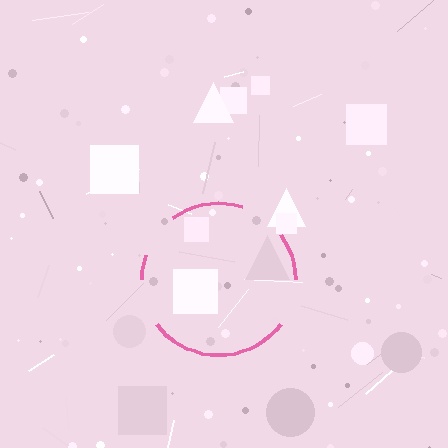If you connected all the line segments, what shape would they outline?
They would outline a circle.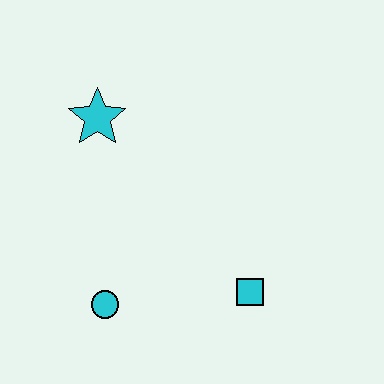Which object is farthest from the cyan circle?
The cyan star is farthest from the cyan circle.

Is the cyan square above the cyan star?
No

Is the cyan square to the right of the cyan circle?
Yes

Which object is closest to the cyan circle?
The cyan square is closest to the cyan circle.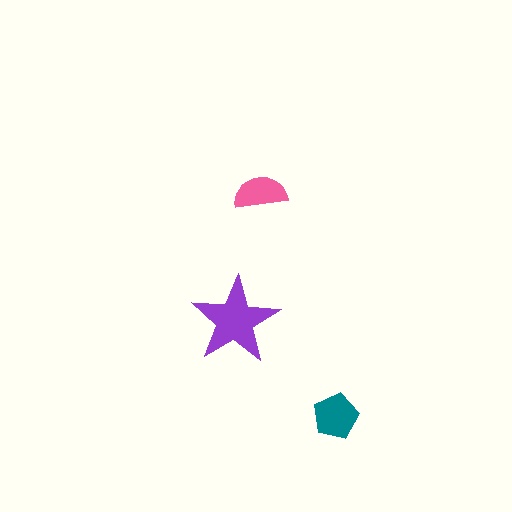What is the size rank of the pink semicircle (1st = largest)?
3rd.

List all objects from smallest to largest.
The pink semicircle, the teal pentagon, the purple star.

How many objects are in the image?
There are 3 objects in the image.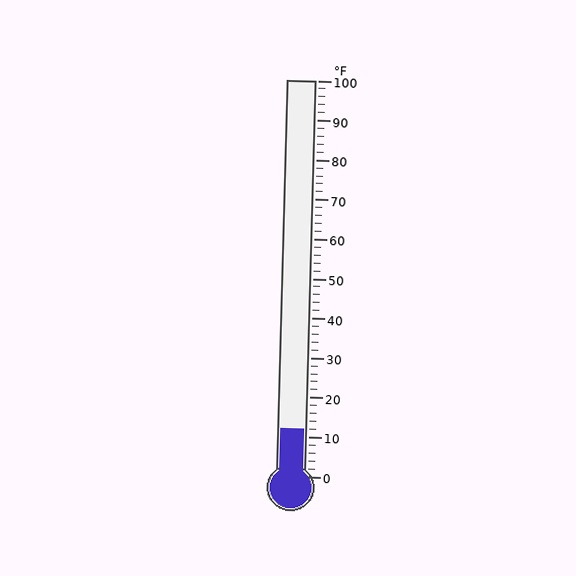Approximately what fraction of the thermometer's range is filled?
The thermometer is filled to approximately 10% of its range.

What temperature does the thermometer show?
The thermometer shows approximately 12°F.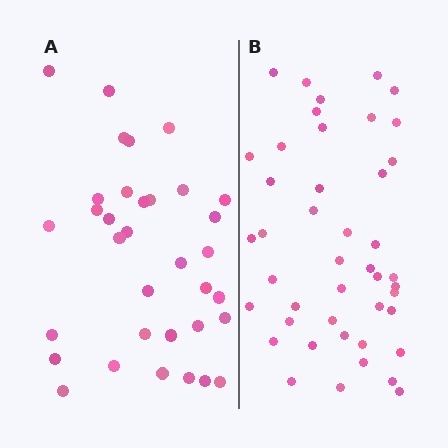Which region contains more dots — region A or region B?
Region B (the right region) has more dots.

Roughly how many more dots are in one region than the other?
Region B has roughly 10 or so more dots than region A.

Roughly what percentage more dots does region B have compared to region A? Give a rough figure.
About 30% more.